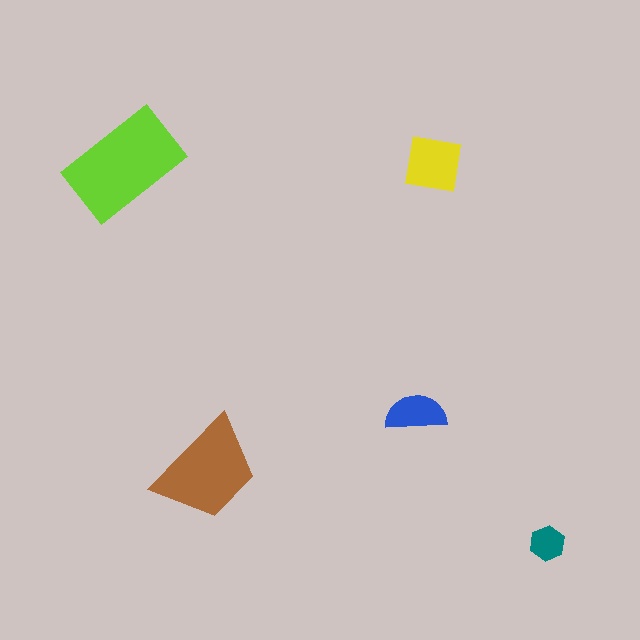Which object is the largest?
The lime rectangle.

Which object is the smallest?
The teal hexagon.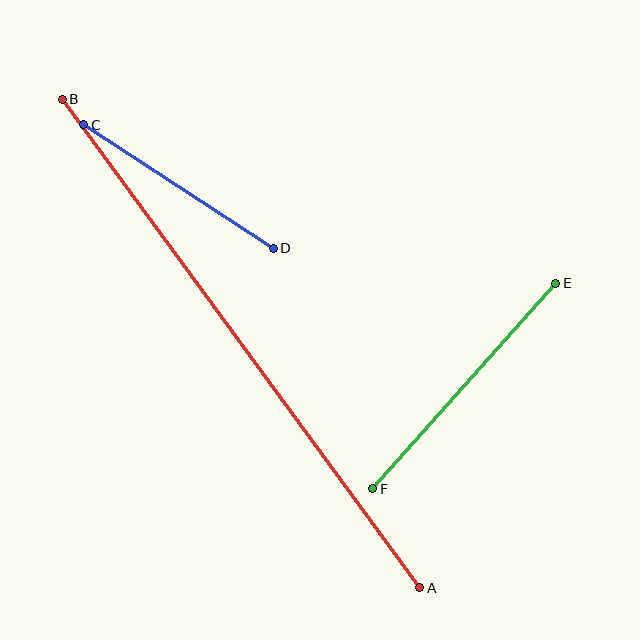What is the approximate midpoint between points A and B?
The midpoint is at approximately (241, 344) pixels.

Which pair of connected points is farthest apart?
Points A and B are farthest apart.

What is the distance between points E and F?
The distance is approximately 275 pixels.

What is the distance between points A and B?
The distance is approximately 605 pixels.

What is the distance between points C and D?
The distance is approximately 226 pixels.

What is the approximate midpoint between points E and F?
The midpoint is at approximately (464, 386) pixels.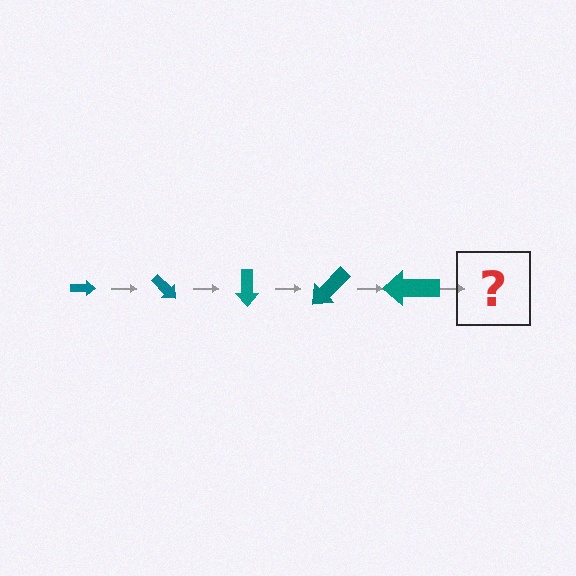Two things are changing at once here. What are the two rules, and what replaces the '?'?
The two rules are that the arrow grows larger each step and it rotates 45 degrees each step. The '?' should be an arrow, larger than the previous one and rotated 225 degrees from the start.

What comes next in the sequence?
The next element should be an arrow, larger than the previous one and rotated 225 degrees from the start.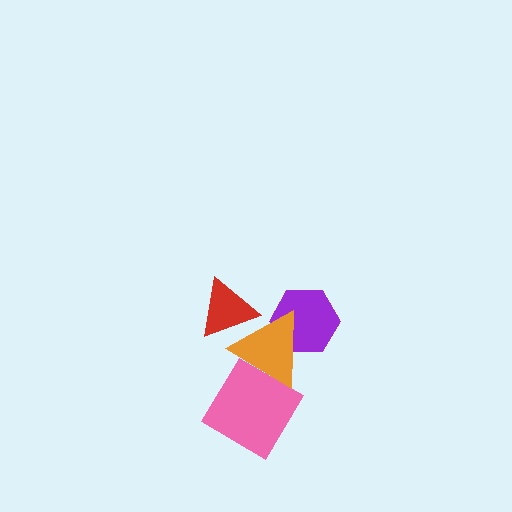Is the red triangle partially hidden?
Yes, it is partially covered by another shape.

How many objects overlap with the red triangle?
1 object overlaps with the red triangle.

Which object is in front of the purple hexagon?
The orange triangle is in front of the purple hexagon.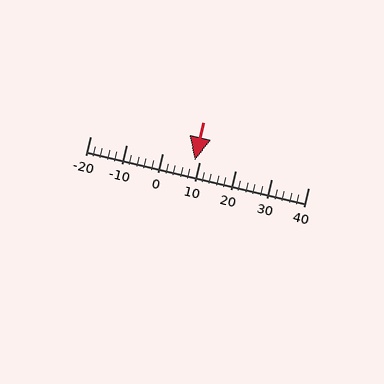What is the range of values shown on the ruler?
The ruler shows values from -20 to 40.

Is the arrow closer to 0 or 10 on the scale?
The arrow is closer to 10.